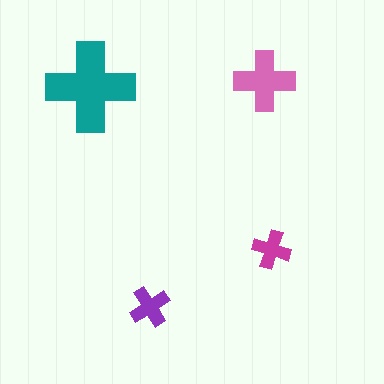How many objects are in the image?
There are 4 objects in the image.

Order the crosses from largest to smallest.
the teal one, the pink one, the purple one, the magenta one.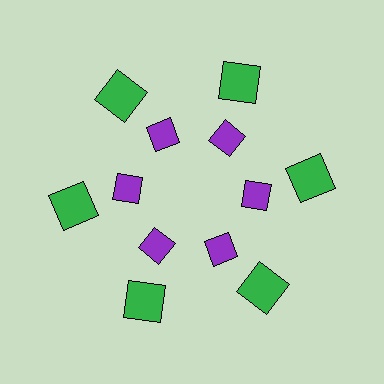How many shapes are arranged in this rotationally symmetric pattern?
There are 12 shapes, arranged in 6 groups of 2.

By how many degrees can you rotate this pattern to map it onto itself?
The pattern maps onto itself every 60 degrees of rotation.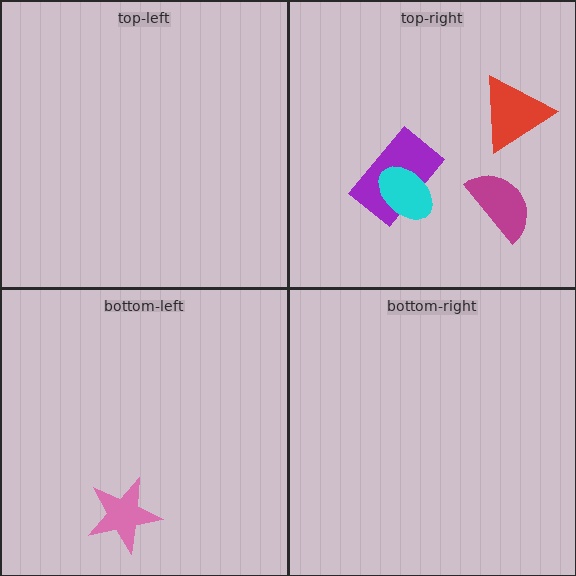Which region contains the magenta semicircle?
The top-right region.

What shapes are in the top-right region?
The red triangle, the magenta semicircle, the purple rectangle, the cyan ellipse.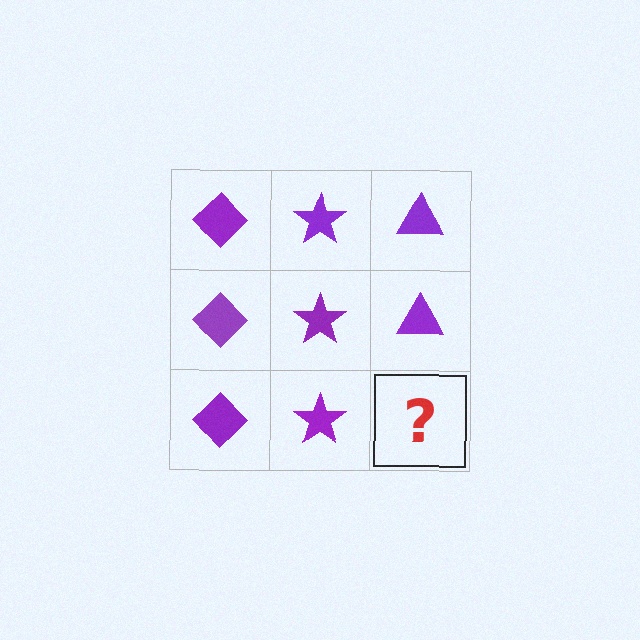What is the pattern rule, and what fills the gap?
The rule is that each column has a consistent shape. The gap should be filled with a purple triangle.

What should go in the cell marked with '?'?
The missing cell should contain a purple triangle.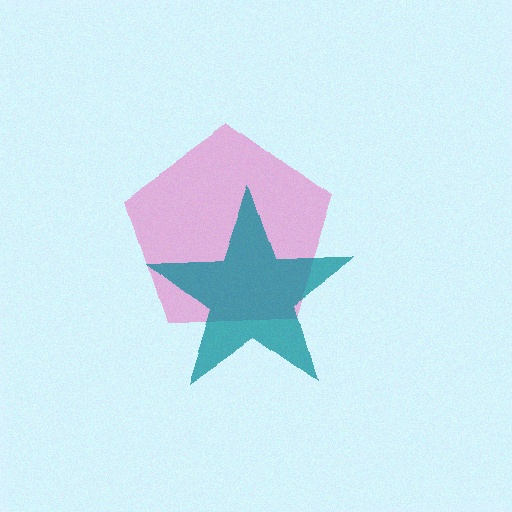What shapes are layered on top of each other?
The layered shapes are: a pink pentagon, a teal star.